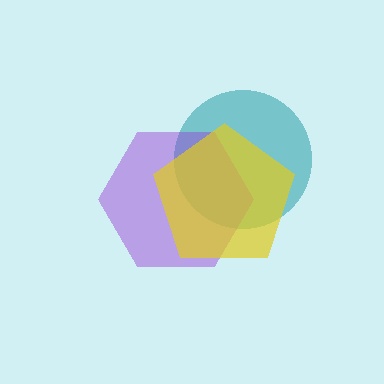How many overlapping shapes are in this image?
There are 3 overlapping shapes in the image.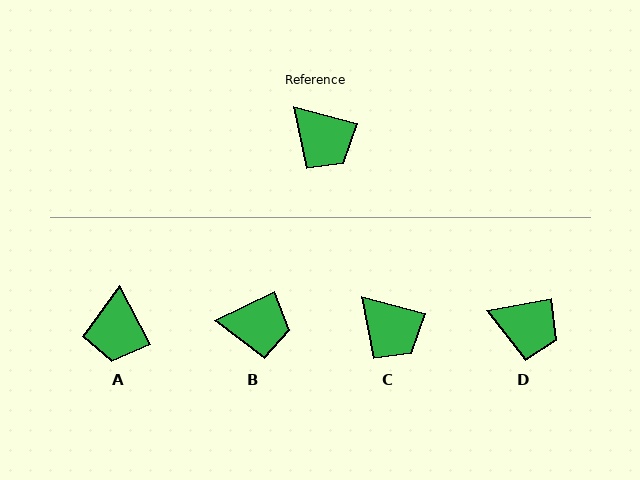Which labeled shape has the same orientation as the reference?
C.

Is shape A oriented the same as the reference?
No, it is off by about 47 degrees.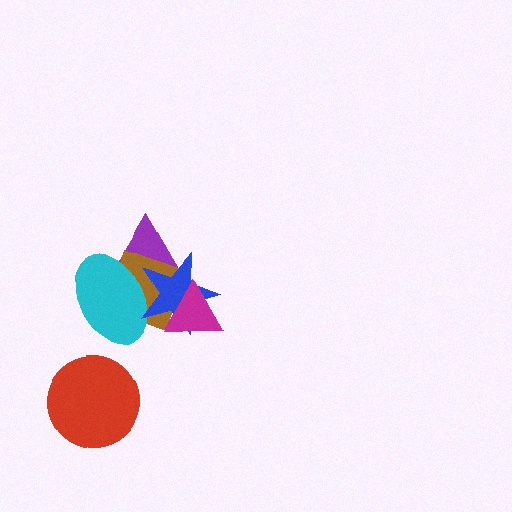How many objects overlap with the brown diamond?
4 objects overlap with the brown diamond.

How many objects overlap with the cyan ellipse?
3 objects overlap with the cyan ellipse.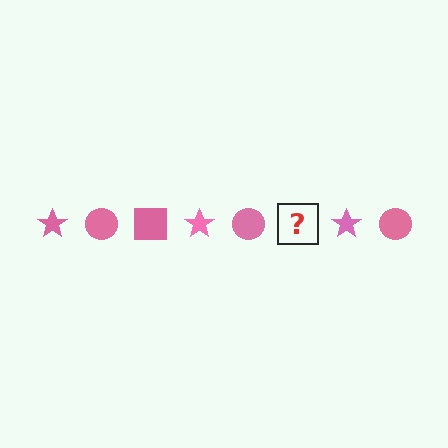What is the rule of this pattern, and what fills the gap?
The rule is that the pattern cycles through star, circle, square shapes in pink. The gap should be filled with a pink square.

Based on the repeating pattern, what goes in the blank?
The blank should be a pink square.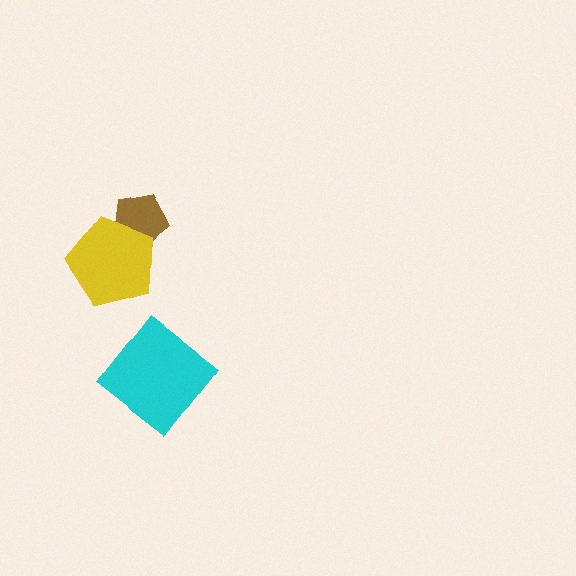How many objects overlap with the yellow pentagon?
1 object overlaps with the yellow pentagon.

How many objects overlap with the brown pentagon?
1 object overlaps with the brown pentagon.